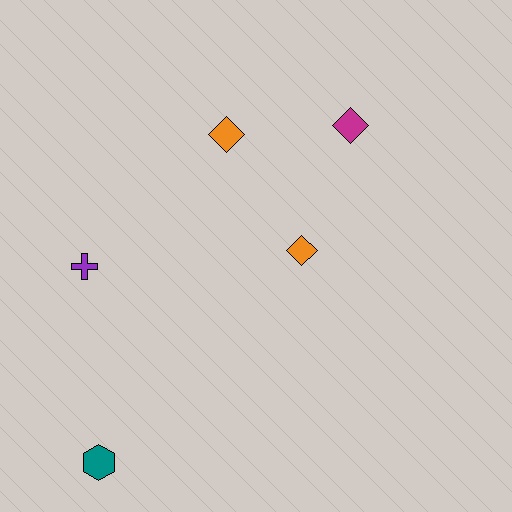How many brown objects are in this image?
There are no brown objects.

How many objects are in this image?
There are 5 objects.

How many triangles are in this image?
There are no triangles.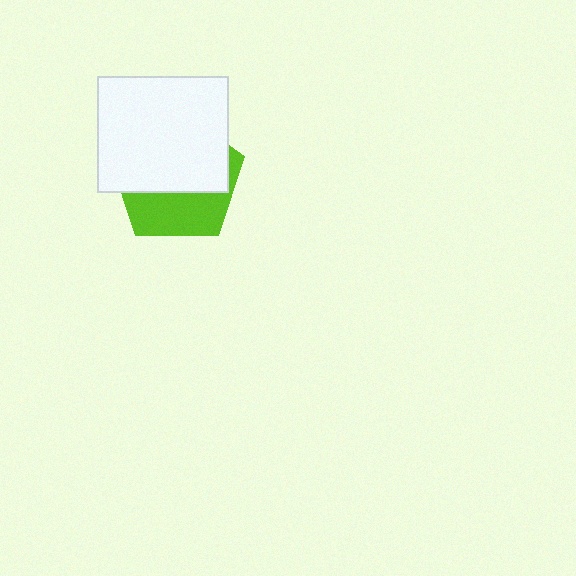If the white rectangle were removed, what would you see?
You would see the complete lime pentagon.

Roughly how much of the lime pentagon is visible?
A small part of it is visible (roughly 38%).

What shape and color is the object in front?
The object in front is a white rectangle.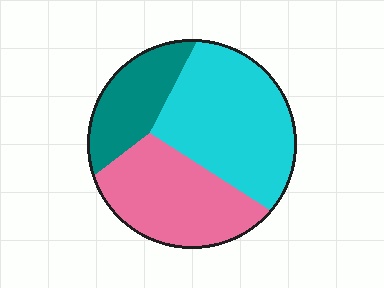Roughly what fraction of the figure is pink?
Pink takes up about one third (1/3) of the figure.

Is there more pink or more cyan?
Cyan.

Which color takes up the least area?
Teal, at roughly 20%.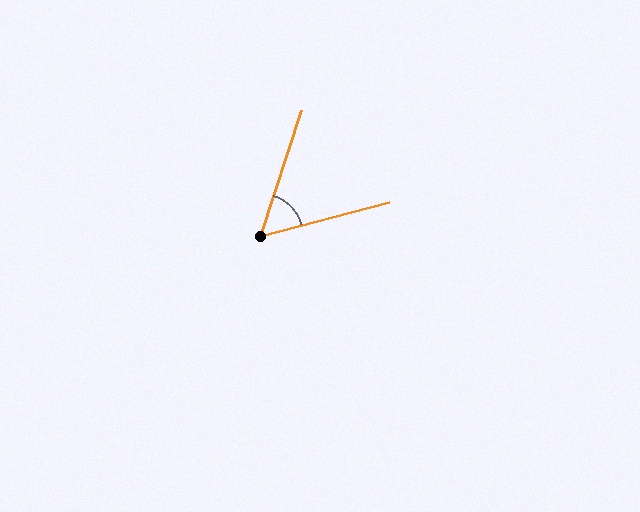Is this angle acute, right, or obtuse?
It is acute.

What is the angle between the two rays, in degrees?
Approximately 57 degrees.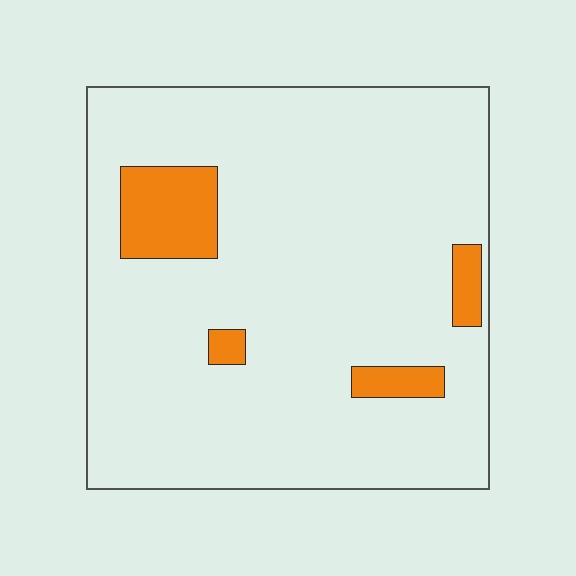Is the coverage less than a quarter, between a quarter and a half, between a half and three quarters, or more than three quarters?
Less than a quarter.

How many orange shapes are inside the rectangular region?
4.